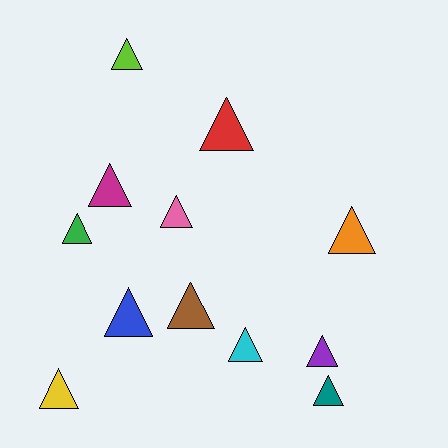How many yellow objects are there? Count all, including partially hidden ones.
There is 1 yellow object.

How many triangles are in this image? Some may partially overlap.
There are 12 triangles.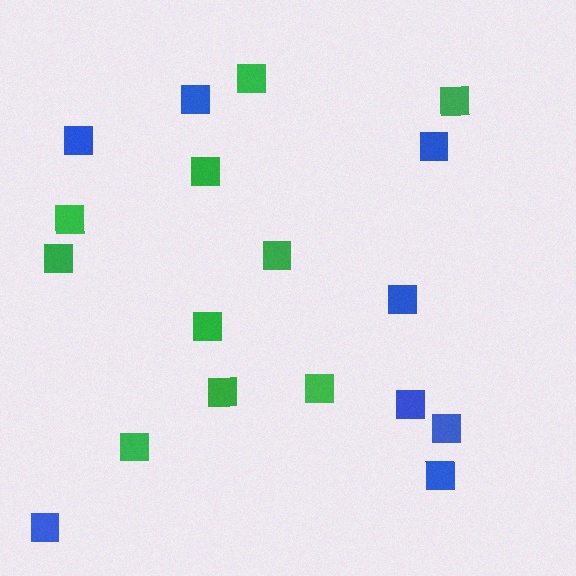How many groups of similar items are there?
There are 2 groups: one group of green squares (10) and one group of blue squares (8).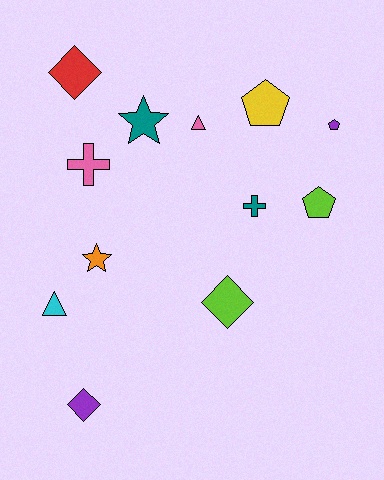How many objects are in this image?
There are 12 objects.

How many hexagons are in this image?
There are no hexagons.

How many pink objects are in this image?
There are 2 pink objects.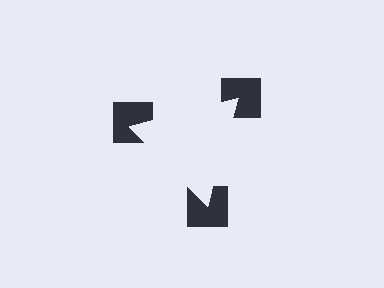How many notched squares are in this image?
There are 3 — one at each vertex of the illusory triangle.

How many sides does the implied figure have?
3 sides.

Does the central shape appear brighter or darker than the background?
It typically appears slightly brighter than the background, even though no actual brightness change is drawn.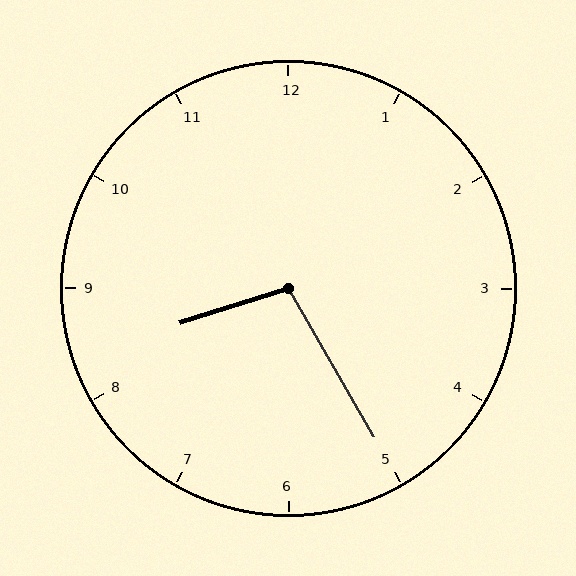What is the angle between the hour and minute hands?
Approximately 102 degrees.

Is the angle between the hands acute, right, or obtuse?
It is obtuse.